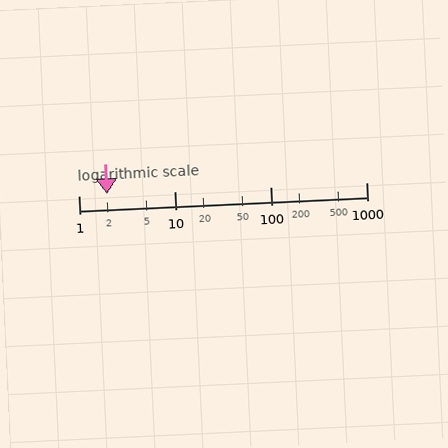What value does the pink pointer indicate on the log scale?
The pointer indicates approximately 2.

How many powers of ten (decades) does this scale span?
The scale spans 3 decades, from 1 to 1000.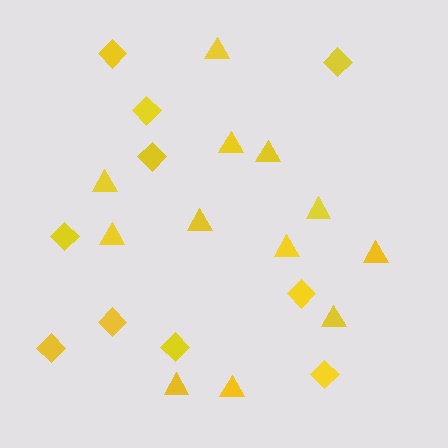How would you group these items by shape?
There are 2 groups: one group of triangles (12) and one group of diamonds (10).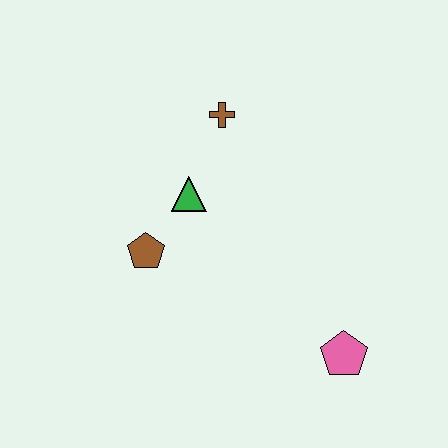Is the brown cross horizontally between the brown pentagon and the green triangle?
No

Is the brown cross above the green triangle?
Yes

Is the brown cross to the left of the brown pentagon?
No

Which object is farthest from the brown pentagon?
The pink pentagon is farthest from the brown pentagon.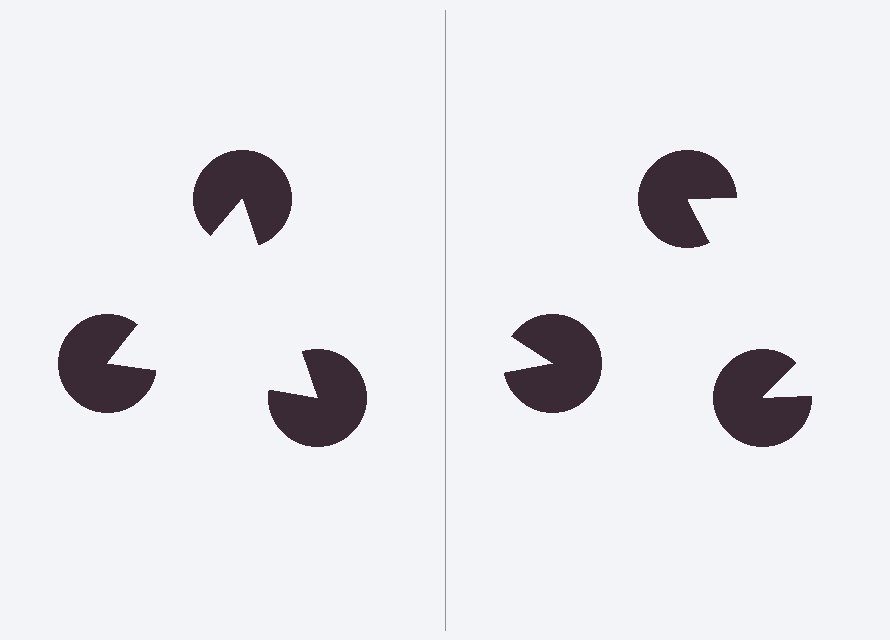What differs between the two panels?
The pac-man discs are positioned identically on both sides; only the wedge orientations differ. On the left they align to a triangle; on the right they are misaligned.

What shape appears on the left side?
An illusory triangle.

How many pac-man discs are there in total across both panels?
6 — 3 on each side.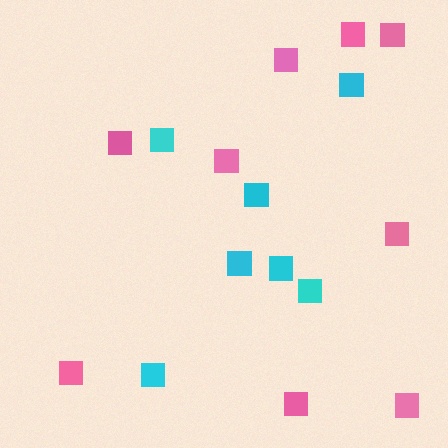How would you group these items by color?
There are 2 groups: one group of cyan squares (7) and one group of pink squares (9).